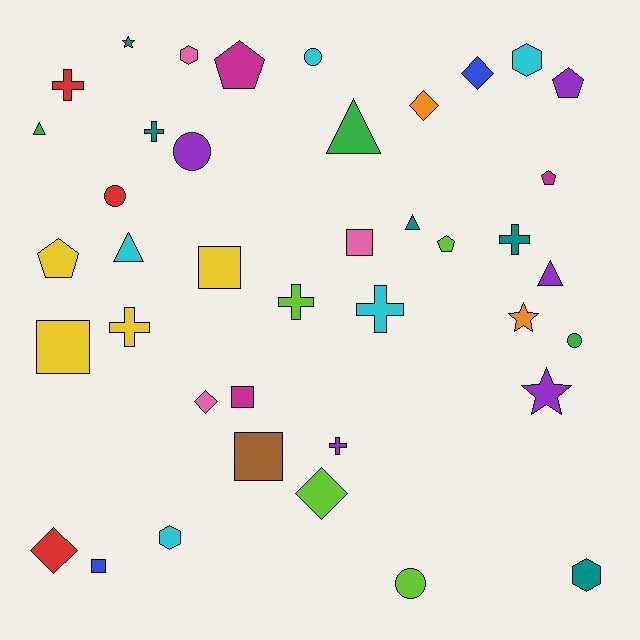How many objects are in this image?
There are 40 objects.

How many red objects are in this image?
There are 3 red objects.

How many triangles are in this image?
There are 5 triangles.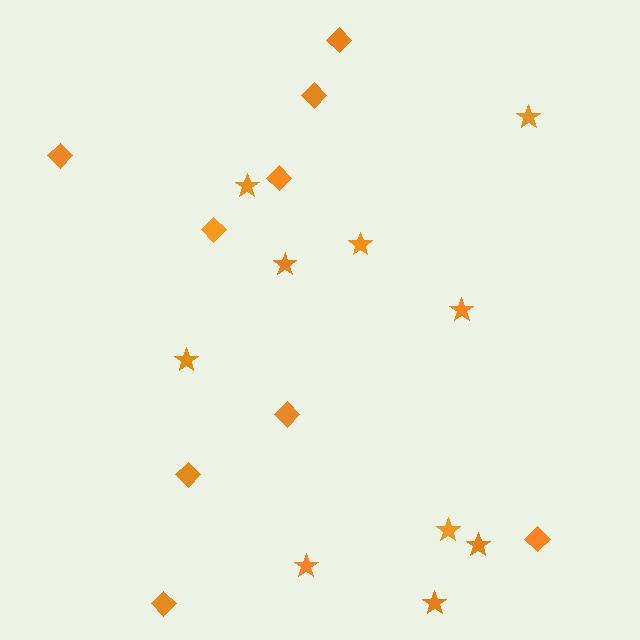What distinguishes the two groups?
There are 2 groups: one group of stars (10) and one group of diamonds (9).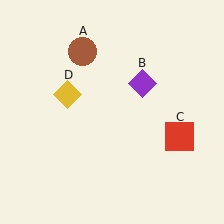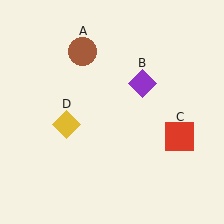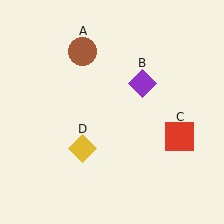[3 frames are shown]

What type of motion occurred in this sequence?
The yellow diamond (object D) rotated counterclockwise around the center of the scene.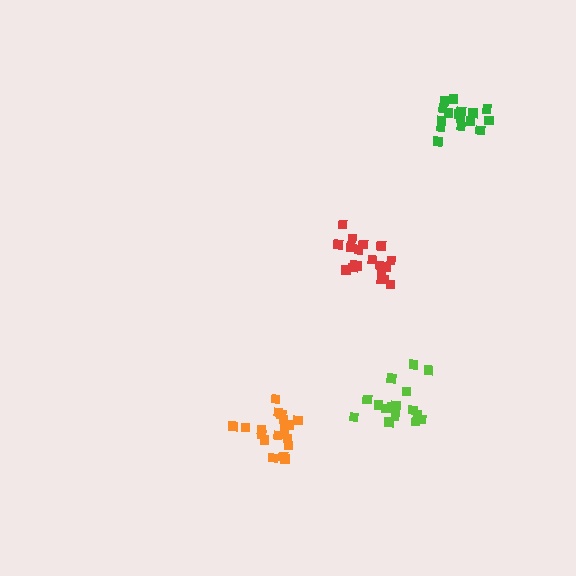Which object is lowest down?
The orange cluster is bottommost.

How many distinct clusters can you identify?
There are 4 distinct clusters.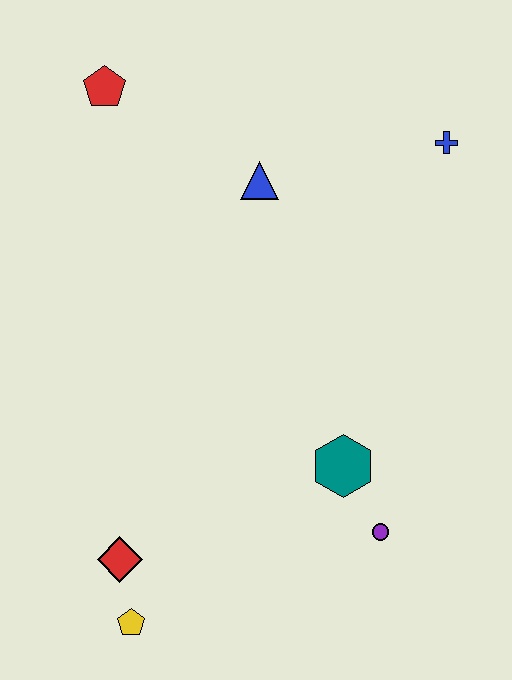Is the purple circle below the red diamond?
No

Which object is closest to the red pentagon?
The blue triangle is closest to the red pentagon.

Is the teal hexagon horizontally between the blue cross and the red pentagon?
Yes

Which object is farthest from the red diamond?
The blue cross is farthest from the red diamond.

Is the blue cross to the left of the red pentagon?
No